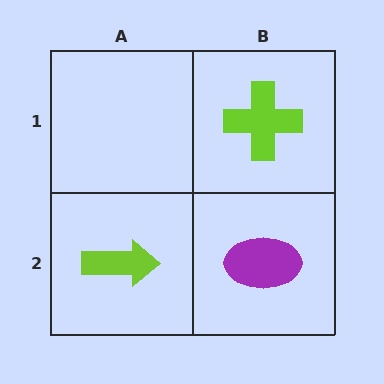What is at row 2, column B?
A purple ellipse.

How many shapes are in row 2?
2 shapes.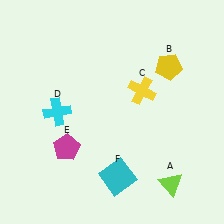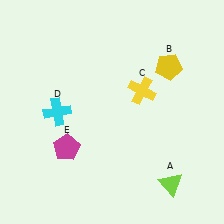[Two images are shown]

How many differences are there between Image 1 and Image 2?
There is 1 difference between the two images.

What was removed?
The cyan square (F) was removed in Image 2.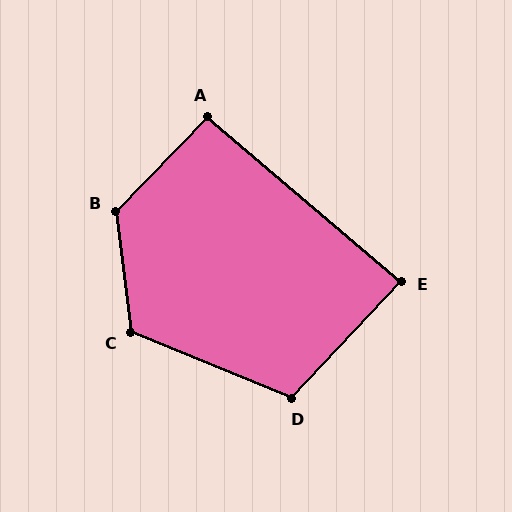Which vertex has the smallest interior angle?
E, at approximately 87 degrees.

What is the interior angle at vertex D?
Approximately 111 degrees (obtuse).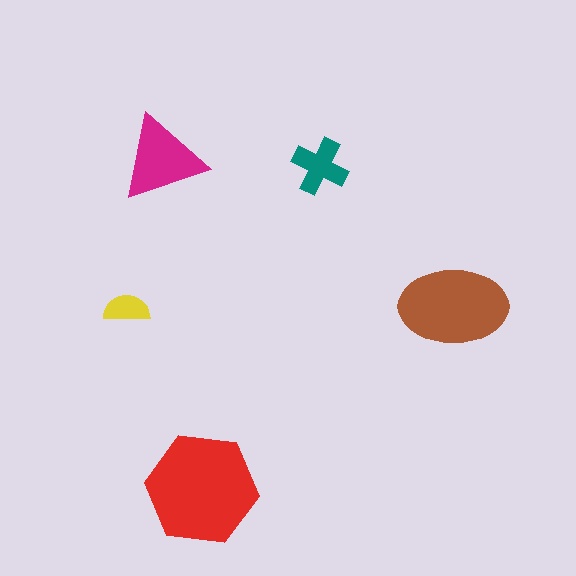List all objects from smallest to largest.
The yellow semicircle, the teal cross, the magenta triangle, the brown ellipse, the red hexagon.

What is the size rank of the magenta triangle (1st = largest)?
3rd.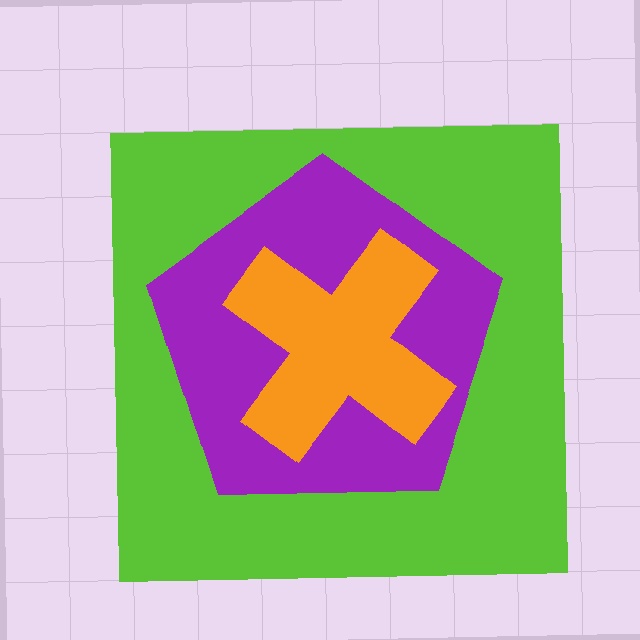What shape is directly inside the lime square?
The purple pentagon.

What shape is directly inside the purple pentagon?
The orange cross.